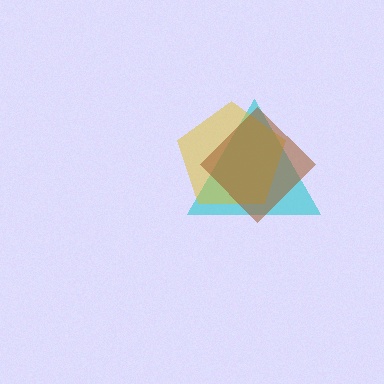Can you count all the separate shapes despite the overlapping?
Yes, there are 3 separate shapes.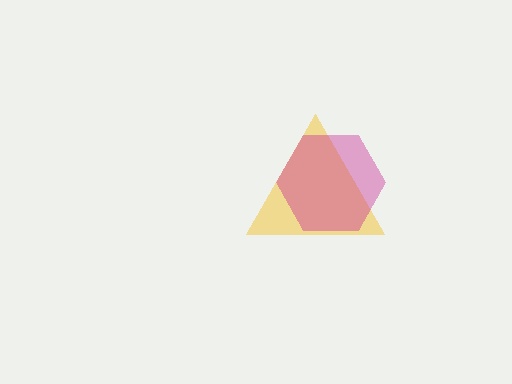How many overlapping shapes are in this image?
There are 2 overlapping shapes in the image.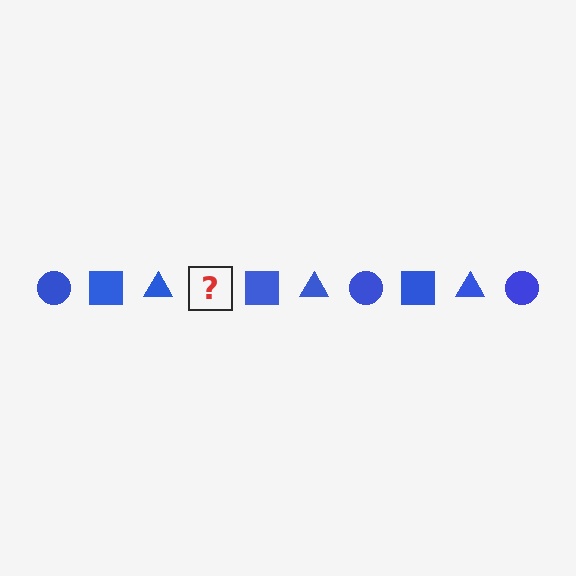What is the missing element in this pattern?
The missing element is a blue circle.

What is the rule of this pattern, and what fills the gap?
The rule is that the pattern cycles through circle, square, triangle shapes in blue. The gap should be filled with a blue circle.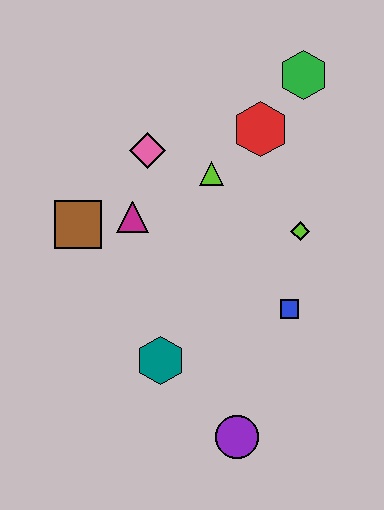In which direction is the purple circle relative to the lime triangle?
The purple circle is below the lime triangle.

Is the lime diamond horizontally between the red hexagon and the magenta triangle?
No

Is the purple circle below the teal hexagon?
Yes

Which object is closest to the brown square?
The magenta triangle is closest to the brown square.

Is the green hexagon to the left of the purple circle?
No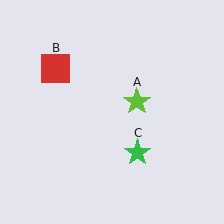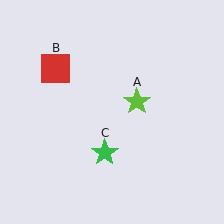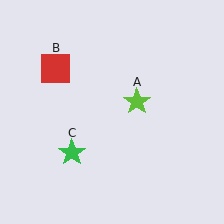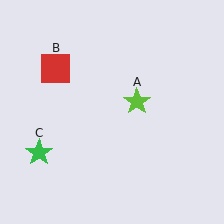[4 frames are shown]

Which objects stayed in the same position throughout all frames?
Lime star (object A) and red square (object B) remained stationary.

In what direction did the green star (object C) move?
The green star (object C) moved left.